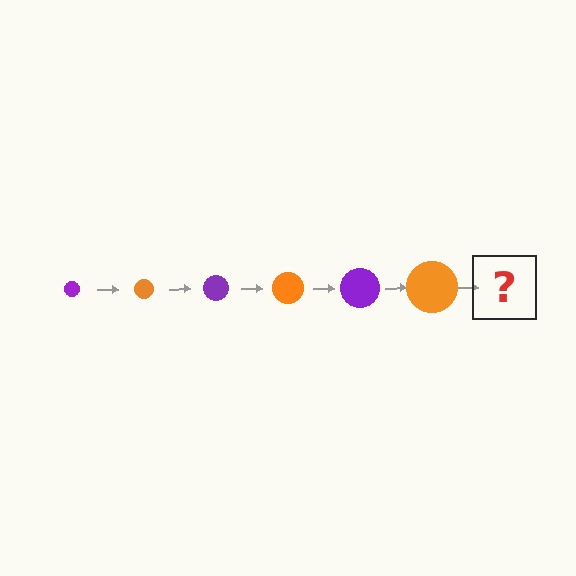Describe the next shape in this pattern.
It should be a purple circle, larger than the previous one.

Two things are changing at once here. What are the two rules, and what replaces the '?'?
The two rules are that the circle grows larger each step and the color cycles through purple and orange. The '?' should be a purple circle, larger than the previous one.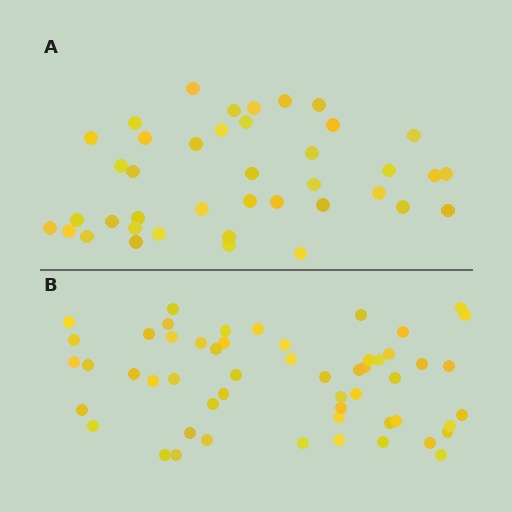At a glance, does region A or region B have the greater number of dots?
Region B (the bottom region) has more dots.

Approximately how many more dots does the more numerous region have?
Region B has approximately 15 more dots than region A.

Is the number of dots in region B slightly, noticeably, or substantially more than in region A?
Region B has noticeably more, but not dramatically so. The ratio is roughly 1.4 to 1.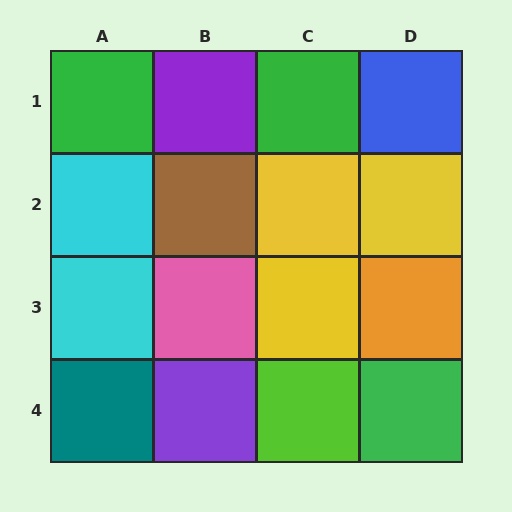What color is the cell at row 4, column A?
Teal.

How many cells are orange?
1 cell is orange.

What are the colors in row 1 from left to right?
Green, purple, green, blue.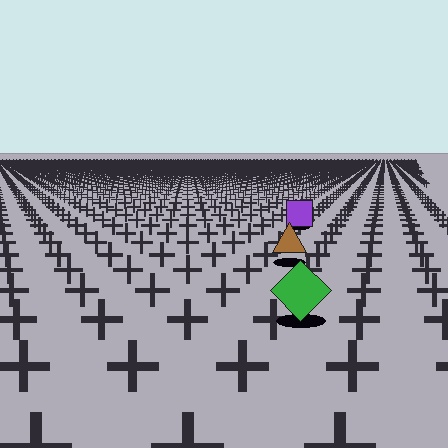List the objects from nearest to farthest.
From nearest to farthest: the green diamond, the brown triangle, the purple square.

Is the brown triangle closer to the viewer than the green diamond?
No. The green diamond is closer — you can tell from the texture gradient: the ground texture is coarser near it.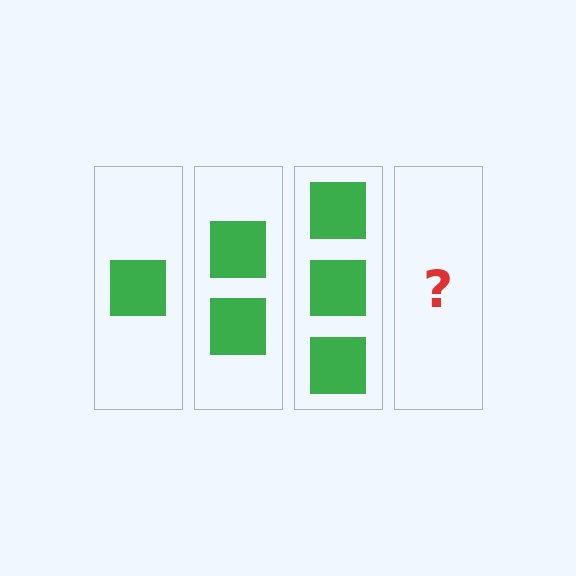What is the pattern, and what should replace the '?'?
The pattern is that each step adds one more square. The '?' should be 4 squares.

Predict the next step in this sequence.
The next step is 4 squares.